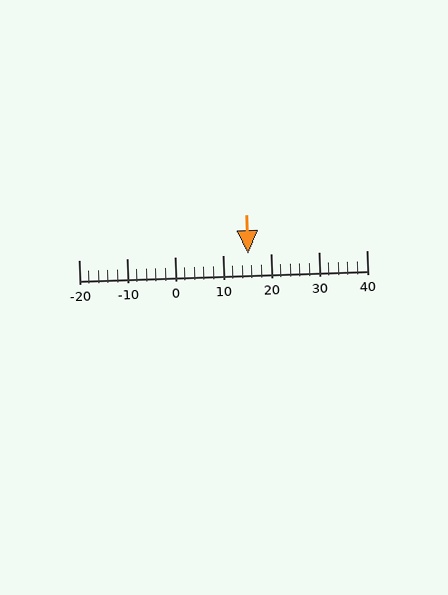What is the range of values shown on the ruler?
The ruler shows values from -20 to 40.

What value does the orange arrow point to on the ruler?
The orange arrow points to approximately 15.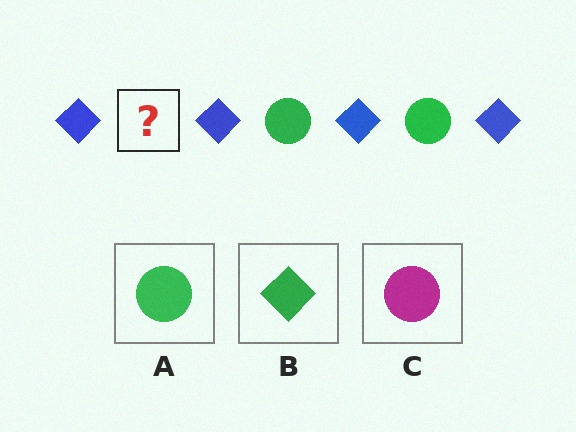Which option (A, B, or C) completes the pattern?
A.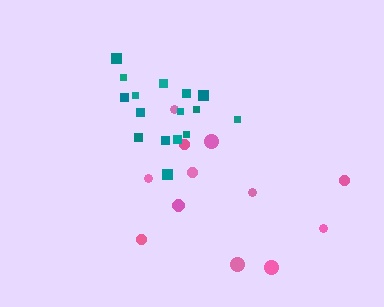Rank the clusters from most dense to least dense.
teal, pink.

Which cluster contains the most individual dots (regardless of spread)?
Teal (16).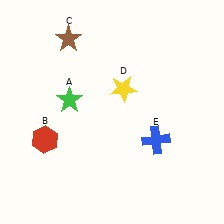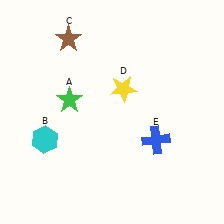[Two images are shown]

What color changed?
The hexagon (B) changed from red in Image 1 to cyan in Image 2.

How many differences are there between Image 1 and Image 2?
There is 1 difference between the two images.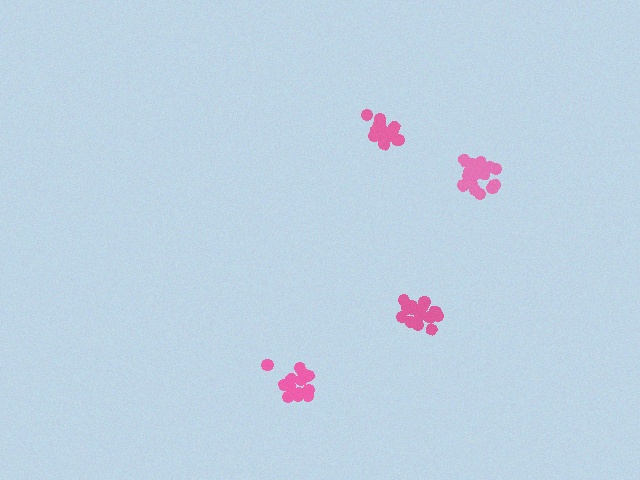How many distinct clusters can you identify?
There are 4 distinct clusters.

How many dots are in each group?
Group 1: 15 dots, Group 2: 14 dots, Group 3: 19 dots, Group 4: 15 dots (63 total).